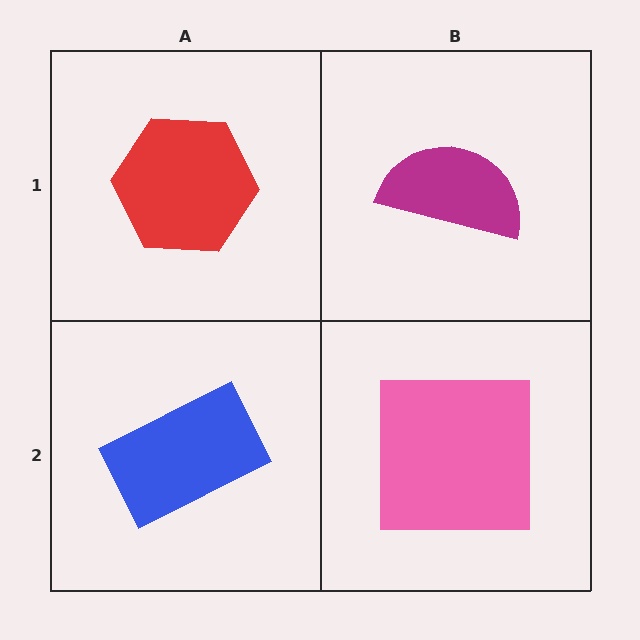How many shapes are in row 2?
2 shapes.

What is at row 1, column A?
A red hexagon.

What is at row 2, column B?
A pink square.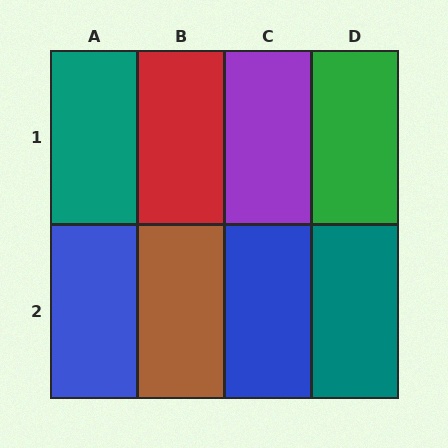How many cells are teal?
2 cells are teal.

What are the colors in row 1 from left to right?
Teal, red, purple, green.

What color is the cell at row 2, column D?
Teal.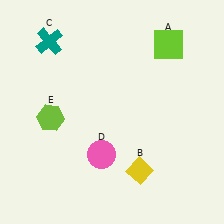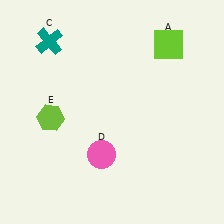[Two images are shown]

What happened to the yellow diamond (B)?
The yellow diamond (B) was removed in Image 2. It was in the bottom-right area of Image 1.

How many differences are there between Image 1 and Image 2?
There is 1 difference between the two images.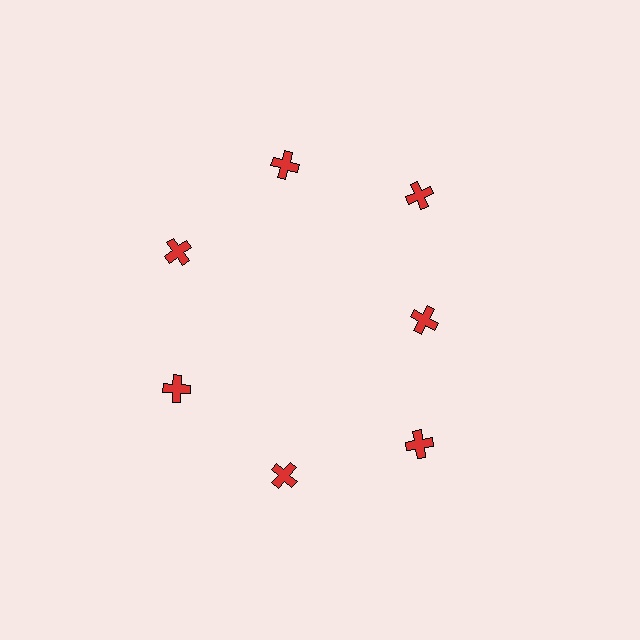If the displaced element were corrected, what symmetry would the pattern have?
It would have 7-fold rotational symmetry — the pattern would map onto itself every 51 degrees.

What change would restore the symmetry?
The symmetry would be restored by moving it outward, back onto the ring so that all 7 crosses sit at equal angles and equal distance from the center.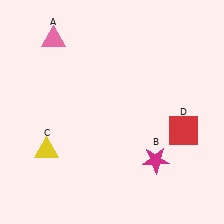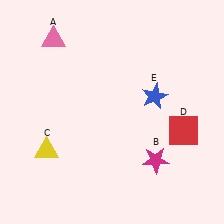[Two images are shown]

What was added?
A blue star (E) was added in Image 2.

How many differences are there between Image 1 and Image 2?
There is 1 difference between the two images.